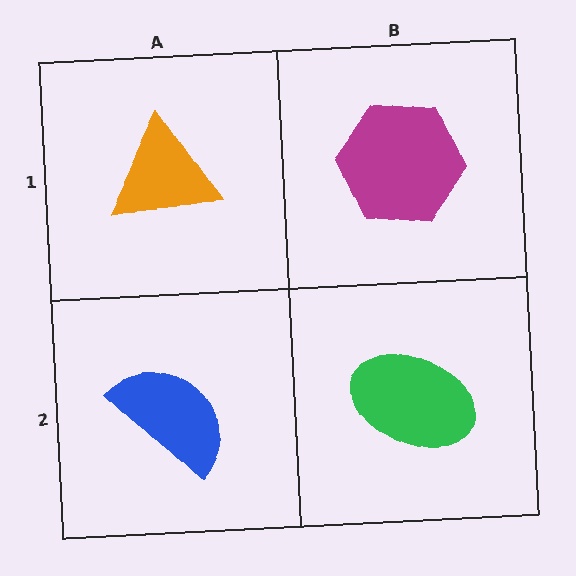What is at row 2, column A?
A blue semicircle.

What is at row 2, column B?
A green ellipse.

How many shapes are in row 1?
2 shapes.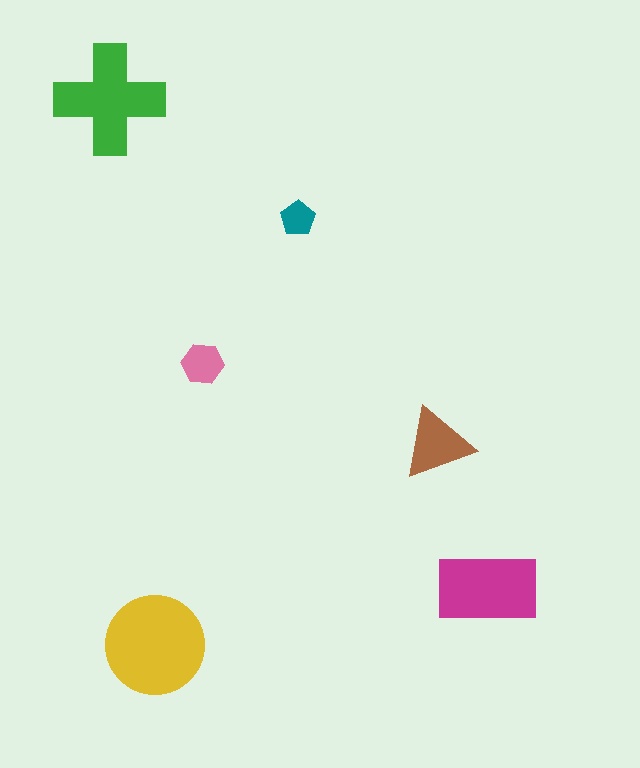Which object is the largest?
The yellow circle.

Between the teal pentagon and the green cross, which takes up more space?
The green cross.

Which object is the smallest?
The teal pentagon.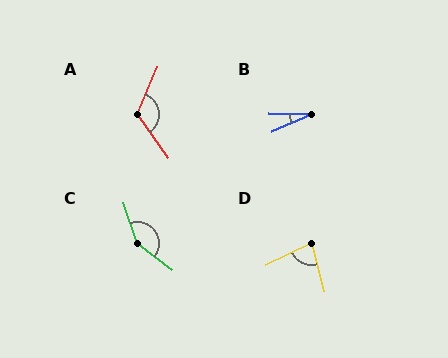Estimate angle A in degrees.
Approximately 121 degrees.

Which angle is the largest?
C, at approximately 144 degrees.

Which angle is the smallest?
B, at approximately 25 degrees.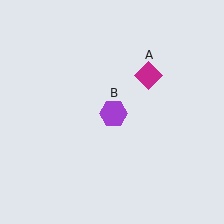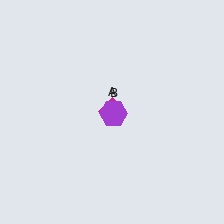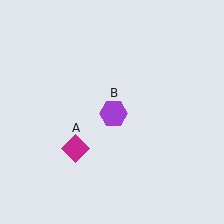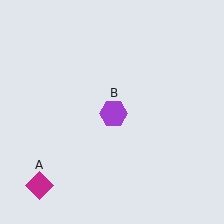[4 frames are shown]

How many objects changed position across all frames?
1 object changed position: magenta diamond (object A).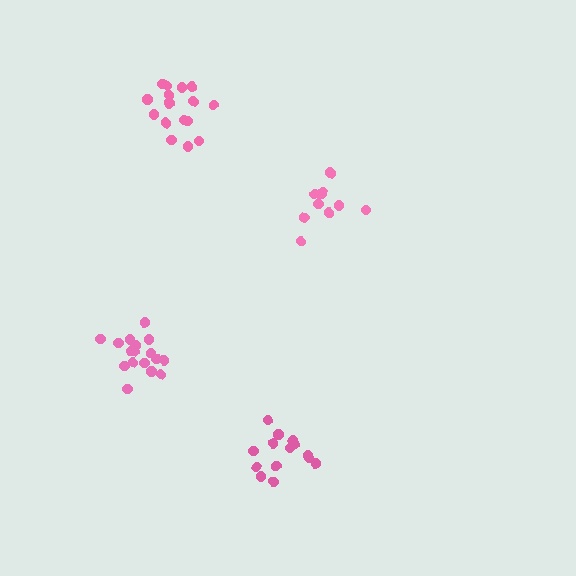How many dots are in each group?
Group 1: 11 dots, Group 2: 16 dots, Group 3: 17 dots, Group 4: 14 dots (58 total).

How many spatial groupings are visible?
There are 4 spatial groupings.